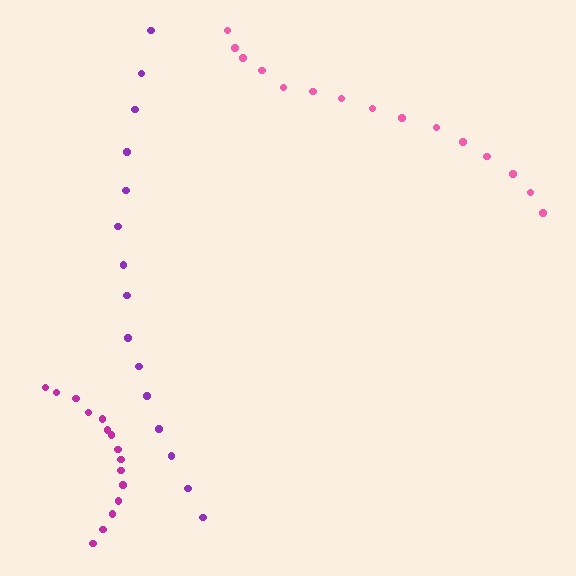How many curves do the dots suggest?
There are 3 distinct paths.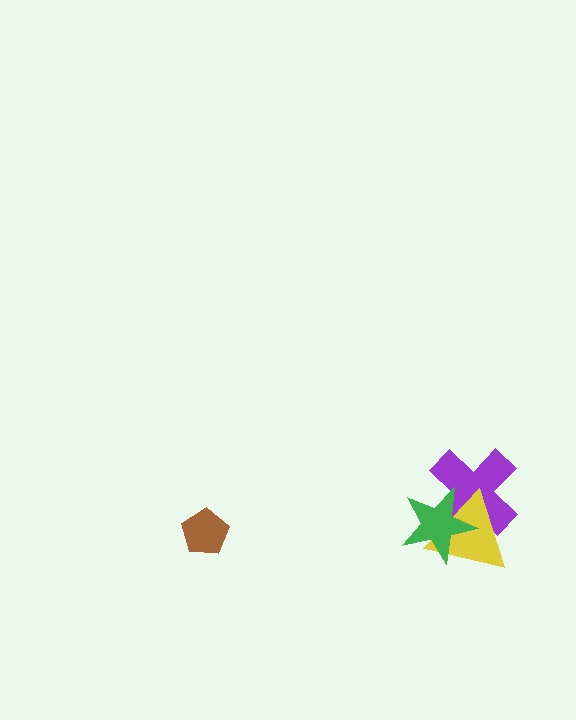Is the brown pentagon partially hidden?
No, no other shape covers it.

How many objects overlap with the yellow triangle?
2 objects overlap with the yellow triangle.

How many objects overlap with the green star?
2 objects overlap with the green star.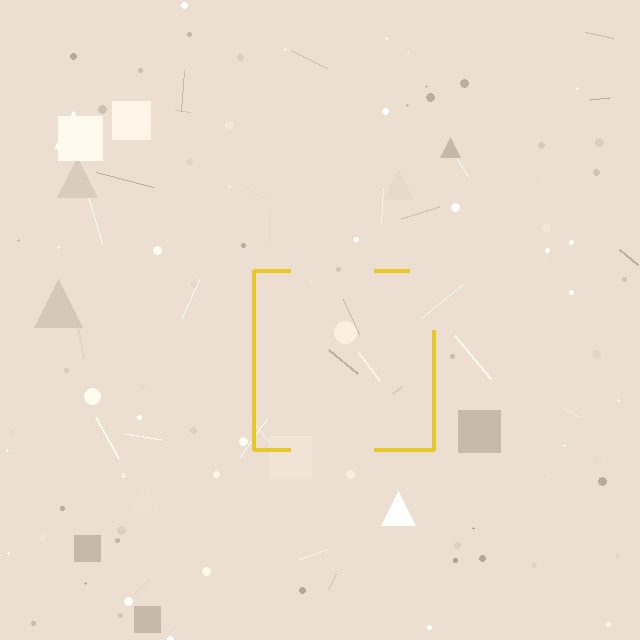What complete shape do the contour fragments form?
The contour fragments form a square.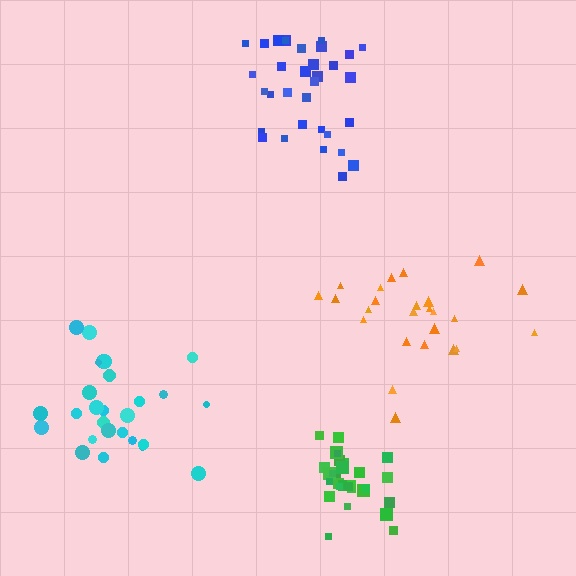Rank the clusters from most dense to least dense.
green, cyan, blue, orange.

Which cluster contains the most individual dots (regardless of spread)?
Blue (33).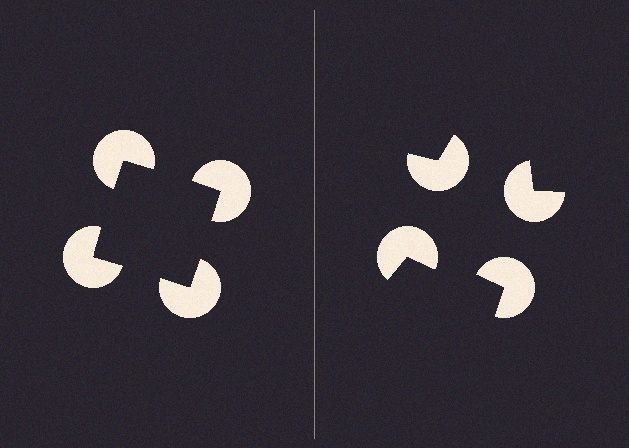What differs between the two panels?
The pac-man discs are positioned identically on both sides; only the wedge orientations differ. On the left they align to a square; on the right they are misaligned.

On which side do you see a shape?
An illusory square appears on the left side. On the right side the wedge cuts are rotated, so no coherent shape forms.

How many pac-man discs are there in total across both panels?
8 — 4 on each side.